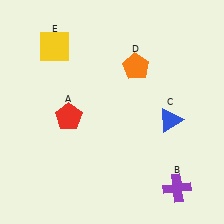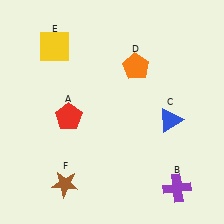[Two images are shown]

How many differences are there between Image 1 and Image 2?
There is 1 difference between the two images.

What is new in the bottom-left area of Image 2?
A brown star (F) was added in the bottom-left area of Image 2.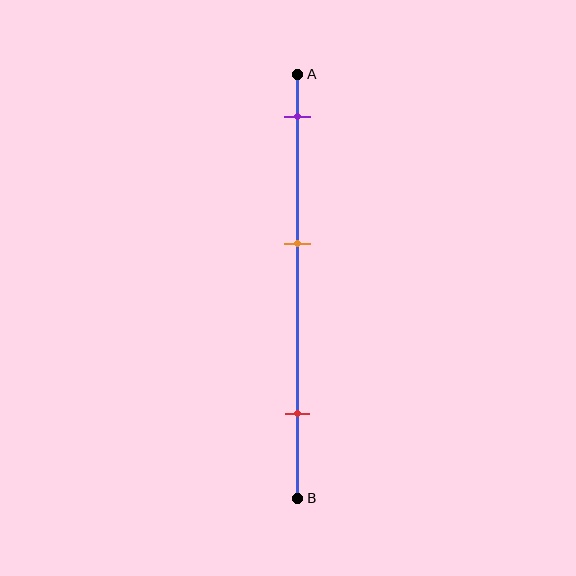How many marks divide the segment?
There are 3 marks dividing the segment.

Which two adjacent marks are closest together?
The purple and orange marks are the closest adjacent pair.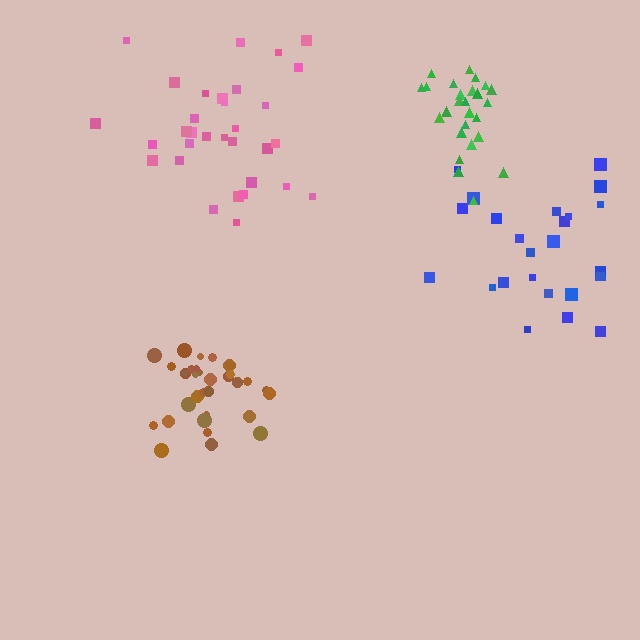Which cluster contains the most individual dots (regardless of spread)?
Brown (32).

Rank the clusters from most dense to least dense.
green, brown, pink, blue.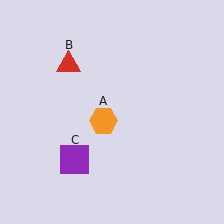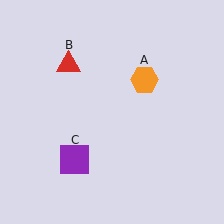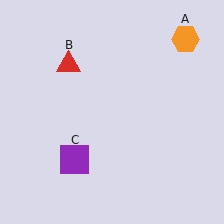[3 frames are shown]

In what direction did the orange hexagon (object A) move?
The orange hexagon (object A) moved up and to the right.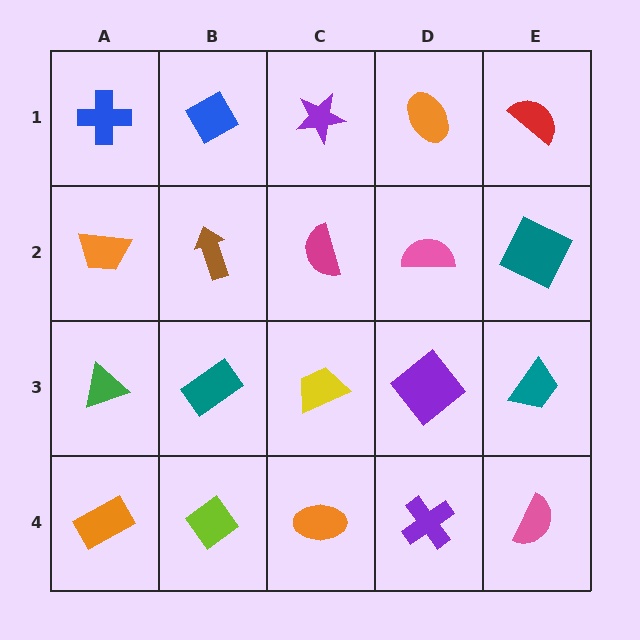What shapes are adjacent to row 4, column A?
A green triangle (row 3, column A), a lime diamond (row 4, column B).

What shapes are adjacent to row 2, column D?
An orange ellipse (row 1, column D), a purple diamond (row 3, column D), a magenta semicircle (row 2, column C), a teal square (row 2, column E).